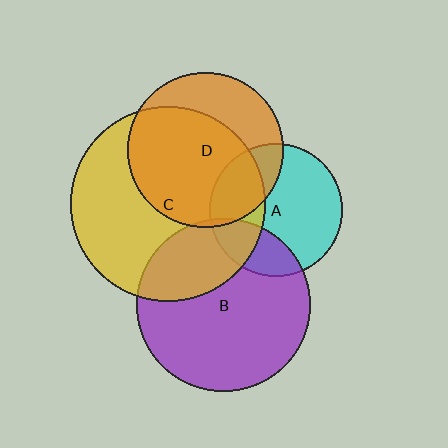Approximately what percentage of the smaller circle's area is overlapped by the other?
Approximately 30%.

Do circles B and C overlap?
Yes.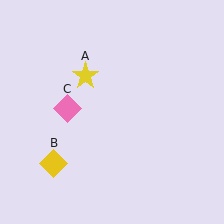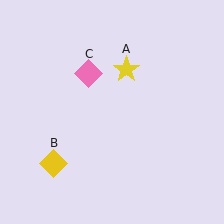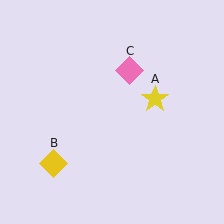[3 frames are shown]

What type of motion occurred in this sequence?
The yellow star (object A), pink diamond (object C) rotated clockwise around the center of the scene.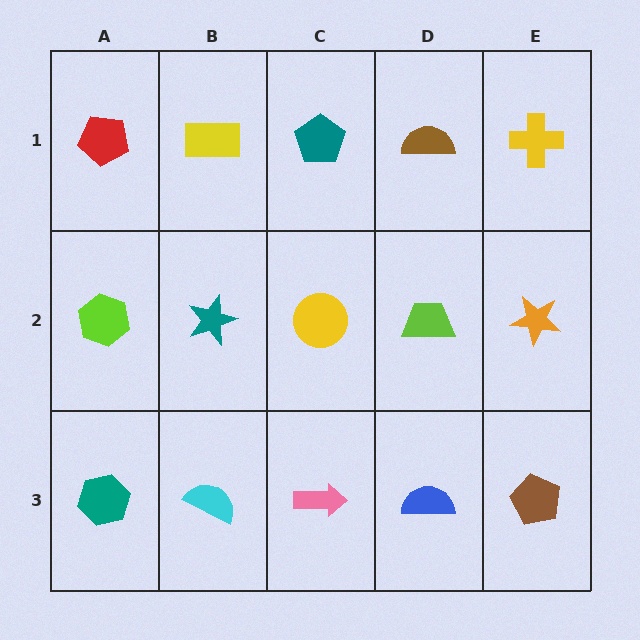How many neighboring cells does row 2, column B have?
4.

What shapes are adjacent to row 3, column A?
A lime hexagon (row 2, column A), a cyan semicircle (row 3, column B).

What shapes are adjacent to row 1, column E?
An orange star (row 2, column E), a brown semicircle (row 1, column D).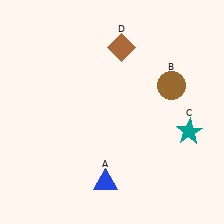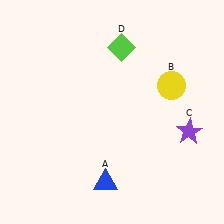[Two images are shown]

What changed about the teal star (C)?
In Image 1, C is teal. In Image 2, it changed to purple.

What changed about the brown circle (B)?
In Image 1, B is brown. In Image 2, it changed to yellow.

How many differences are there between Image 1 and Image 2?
There are 3 differences between the two images.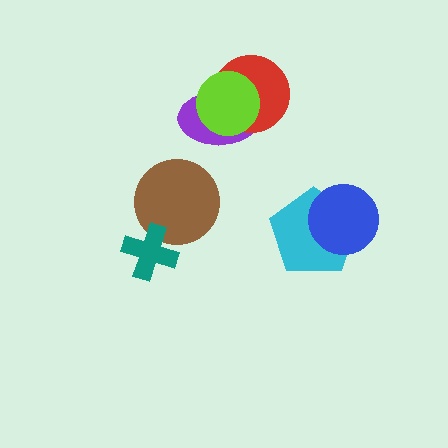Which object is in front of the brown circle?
The teal cross is in front of the brown circle.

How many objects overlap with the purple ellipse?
2 objects overlap with the purple ellipse.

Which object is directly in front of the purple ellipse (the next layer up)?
The red circle is directly in front of the purple ellipse.